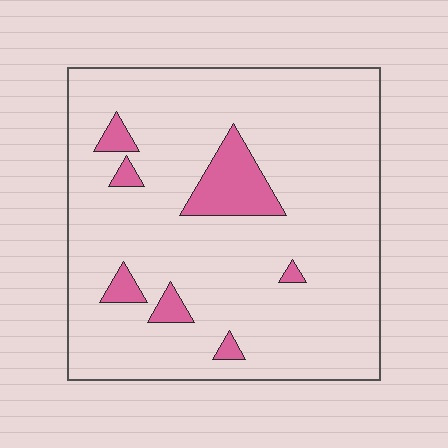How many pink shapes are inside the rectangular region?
7.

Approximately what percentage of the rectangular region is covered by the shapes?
Approximately 10%.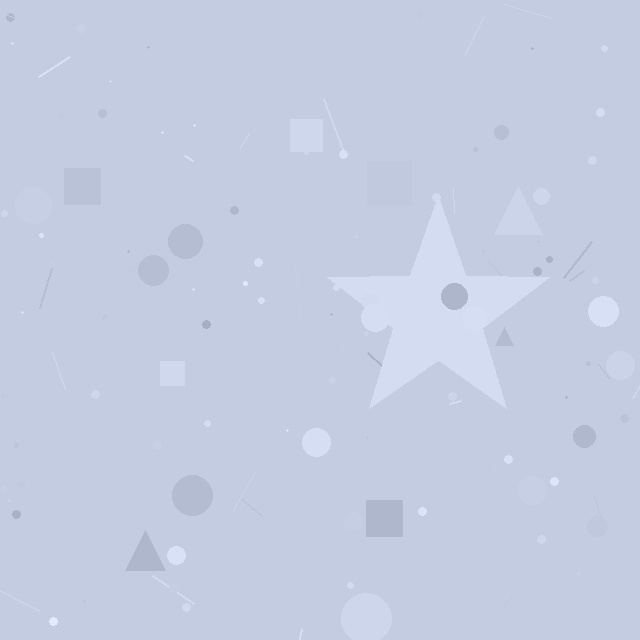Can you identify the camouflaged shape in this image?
The camouflaged shape is a star.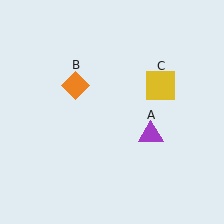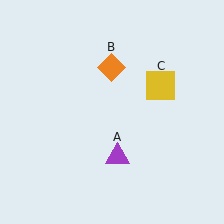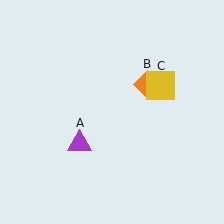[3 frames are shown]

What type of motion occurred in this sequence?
The purple triangle (object A), orange diamond (object B) rotated clockwise around the center of the scene.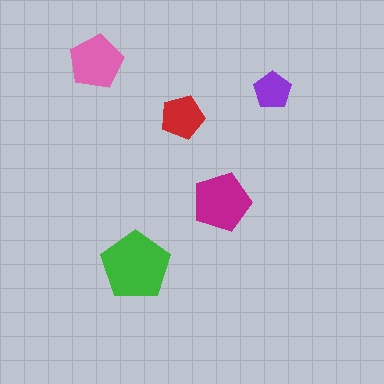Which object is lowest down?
The green pentagon is bottommost.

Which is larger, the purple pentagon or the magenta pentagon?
The magenta one.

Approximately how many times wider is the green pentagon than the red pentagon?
About 1.5 times wider.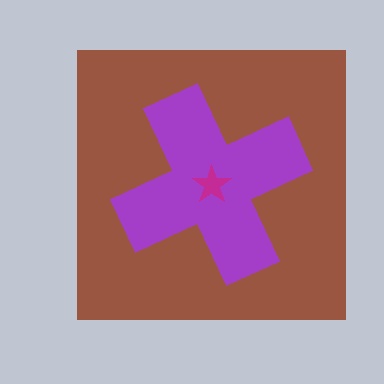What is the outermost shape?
The brown square.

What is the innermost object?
The magenta star.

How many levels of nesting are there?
3.